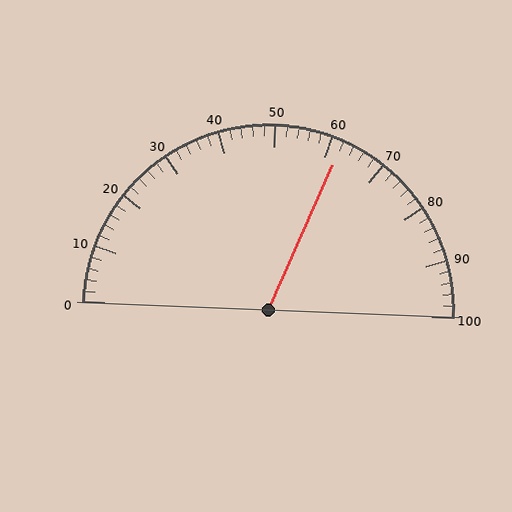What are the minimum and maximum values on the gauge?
The gauge ranges from 0 to 100.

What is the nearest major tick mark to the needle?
The nearest major tick mark is 60.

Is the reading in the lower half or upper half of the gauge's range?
The reading is in the upper half of the range (0 to 100).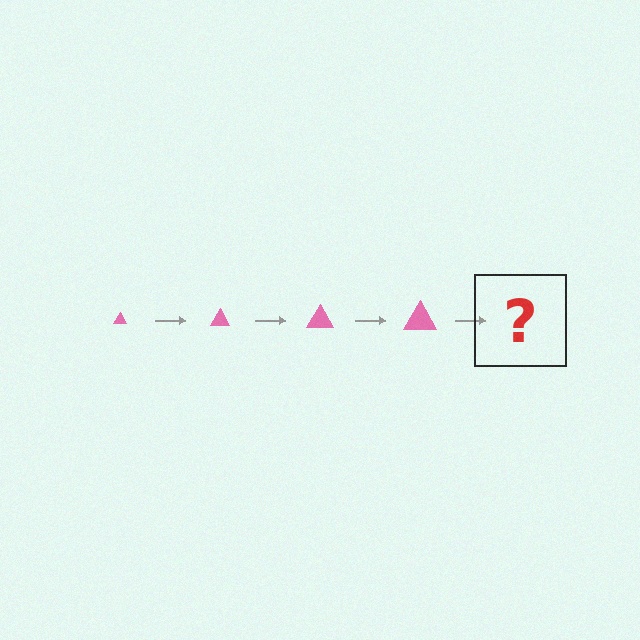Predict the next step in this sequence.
The next step is a pink triangle, larger than the previous one.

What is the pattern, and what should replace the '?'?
The pattern is that the triangle gets progressively larger each step. The '?' should be a pink triangle, larger than the previous one.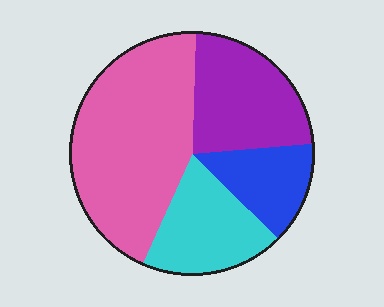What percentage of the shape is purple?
Purple covers about 25% of the shape.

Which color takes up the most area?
Pink, at roughly 45%.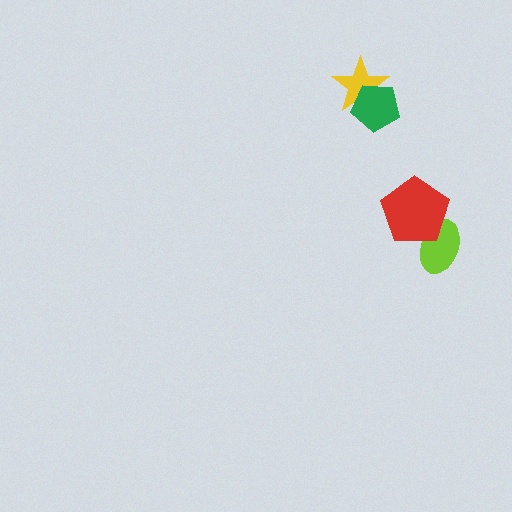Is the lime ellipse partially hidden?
Yes, it is partially covered by another shape.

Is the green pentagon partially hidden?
No, no other shape covers it.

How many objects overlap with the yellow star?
1 object overlaps with the yellow star.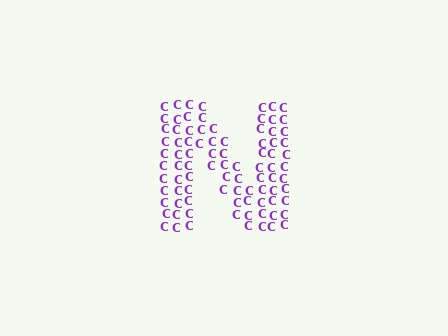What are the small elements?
The small elements are letter C's.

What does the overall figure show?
The overall figure shows the letter N.